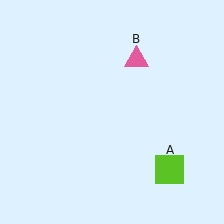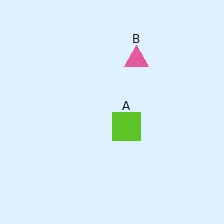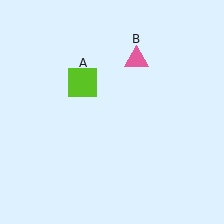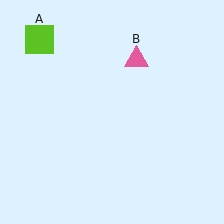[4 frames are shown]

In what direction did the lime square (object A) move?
The lime square (object A) moved up and to the left.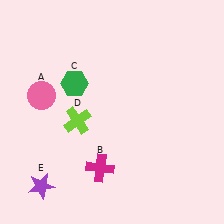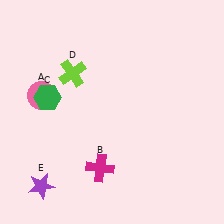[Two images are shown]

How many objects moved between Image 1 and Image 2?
2 objects moved between the two images.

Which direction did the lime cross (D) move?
The lime cross (D) moved up.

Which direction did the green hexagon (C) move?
The green hexagon (C) moved left.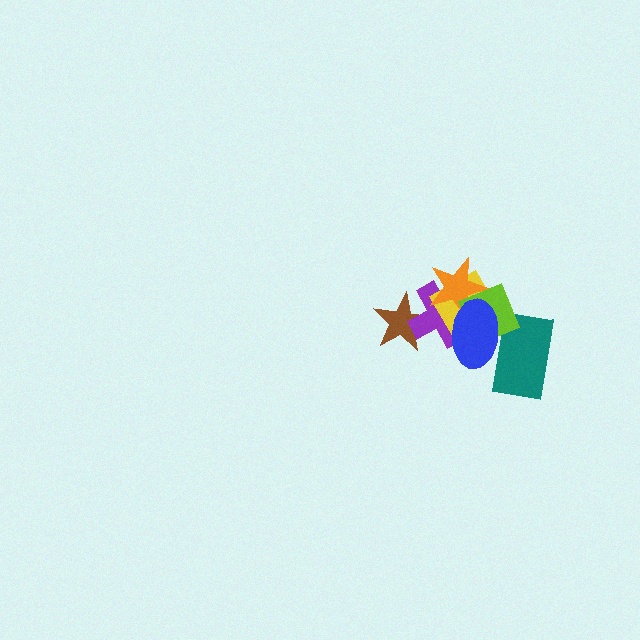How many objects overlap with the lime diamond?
5 objects overlap with the lime diamond.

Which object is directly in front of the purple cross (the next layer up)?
The yellow diamond is directly in front of the purple cross.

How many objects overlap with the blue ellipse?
5 objects overlap with the blue ellipse.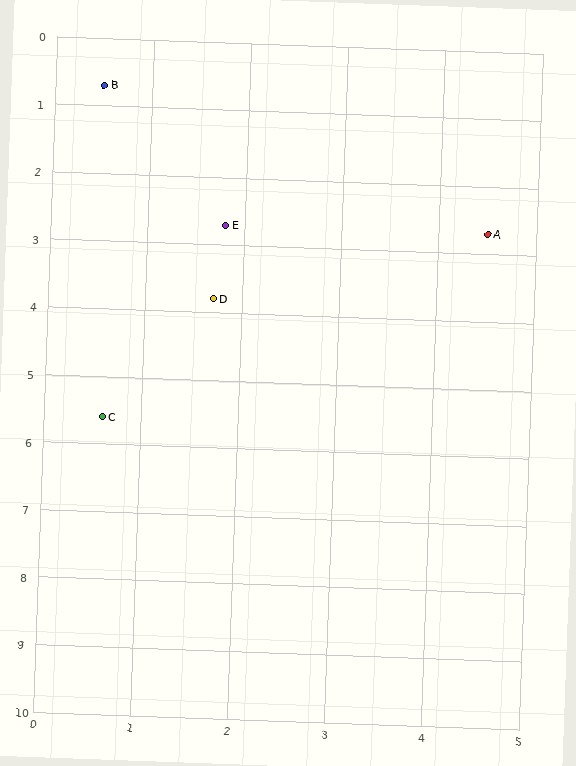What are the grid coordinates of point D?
Point D is at approximately (1.7, 3.8).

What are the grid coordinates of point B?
Point B is at approximately (0.5, 0.7).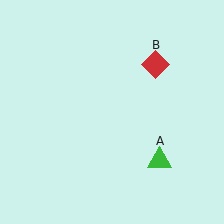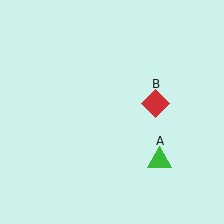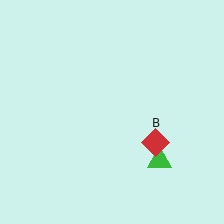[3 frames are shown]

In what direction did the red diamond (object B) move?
The red diamond (object B) moved down.